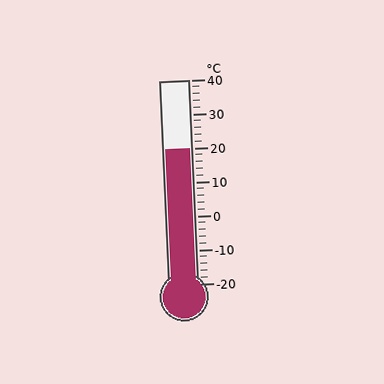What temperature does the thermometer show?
The thermometer shows approximately 20°C.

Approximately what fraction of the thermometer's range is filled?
The thermometer is filled to approximately 65% of its range.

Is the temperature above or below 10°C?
The temperature is above 10°C.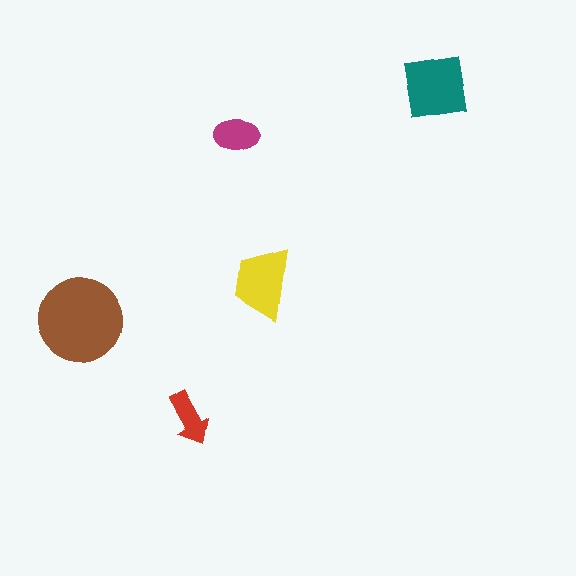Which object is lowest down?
The red arrow is bottommost.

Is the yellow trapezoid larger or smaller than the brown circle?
Smaller.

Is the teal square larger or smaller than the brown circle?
Smaller.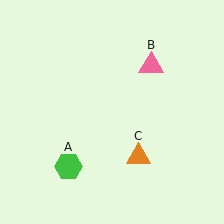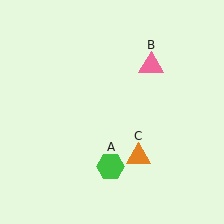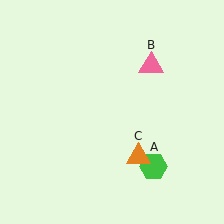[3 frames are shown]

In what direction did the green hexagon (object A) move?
The green hexagon (object A) moved right.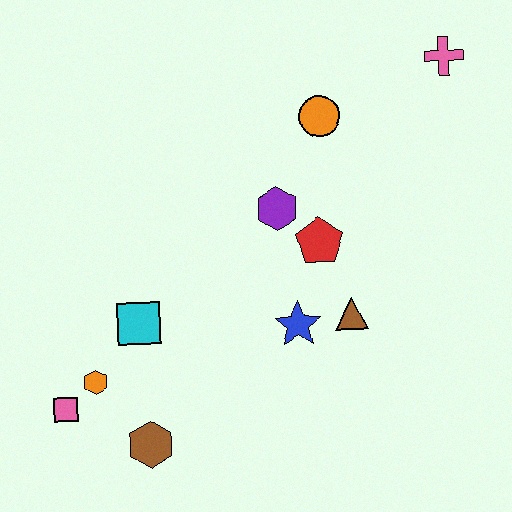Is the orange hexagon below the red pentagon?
Yes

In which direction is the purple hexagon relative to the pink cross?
The purple hexagon is to the left of the pink cross.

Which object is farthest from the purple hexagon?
The pink square is farthest from the purple hexagon.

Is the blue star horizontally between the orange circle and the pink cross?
No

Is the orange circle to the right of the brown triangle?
No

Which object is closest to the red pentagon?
The purple hexagon is closest to the red pentagon.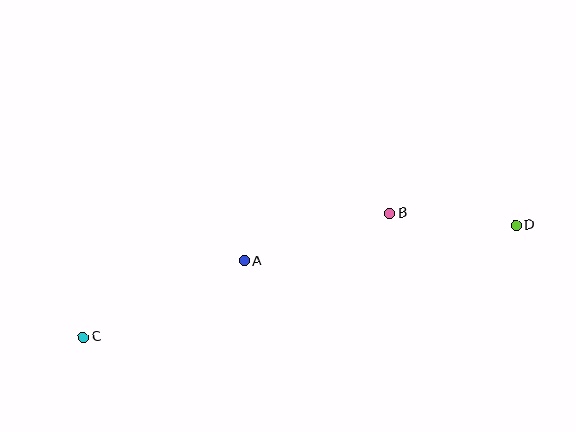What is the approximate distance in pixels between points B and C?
The distance between B and C is approximately 330 pixels.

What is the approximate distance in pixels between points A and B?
The distance between A and B is approximately 153 pixels.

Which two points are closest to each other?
Points B and D are closest to each other.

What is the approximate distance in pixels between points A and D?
The distance between A and D is approximately 274 pixels.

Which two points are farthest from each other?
Points C and D are farthest from each other.